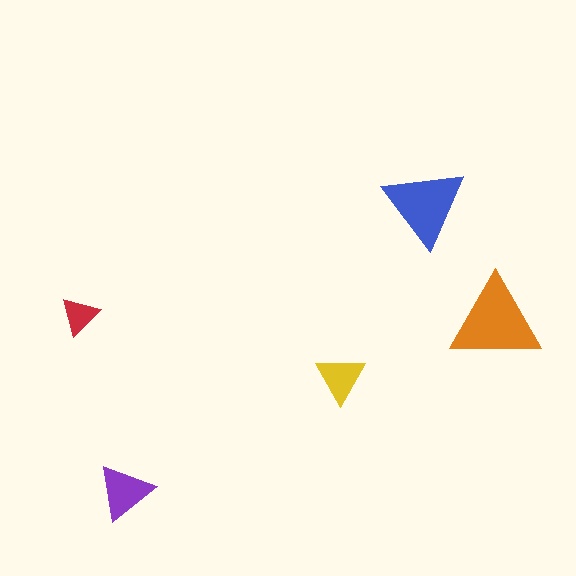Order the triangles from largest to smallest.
the orange one, the blue one, the purple one, the yellow one, the red one.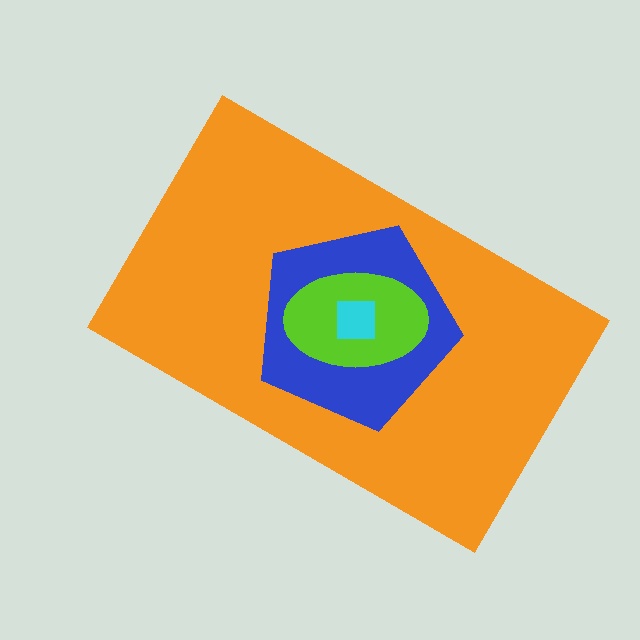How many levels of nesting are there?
4.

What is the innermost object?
The cyan square.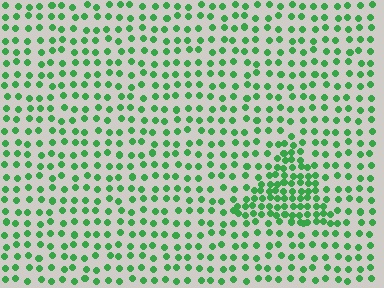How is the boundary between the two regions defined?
The boundary is defined by a change in element density (approximately 2.1x ratio). All elements are the same color, size, and shape.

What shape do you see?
I see a triangle.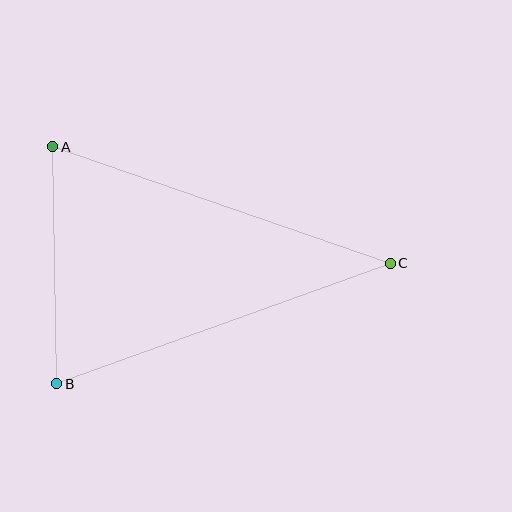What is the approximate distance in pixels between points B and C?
The distance between B and C is approximately 354 pixels.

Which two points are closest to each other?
Points A and B are closest to each other.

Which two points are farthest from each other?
Points A and C are farthest from each other.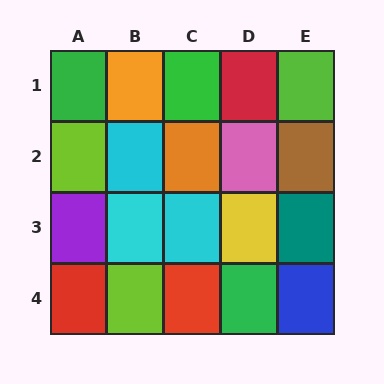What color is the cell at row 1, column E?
Lime.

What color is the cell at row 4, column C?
Red.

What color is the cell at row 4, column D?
Green.